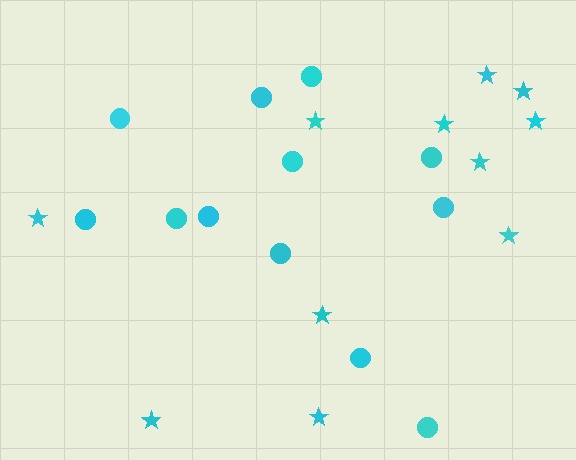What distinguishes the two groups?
There are 2 groups: one group of circles (12) and one group of stars (11).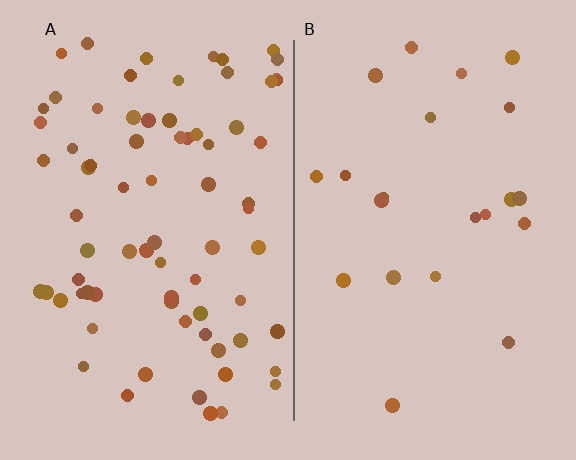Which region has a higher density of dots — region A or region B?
A (the left).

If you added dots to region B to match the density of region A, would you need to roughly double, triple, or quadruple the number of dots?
Approximately triple.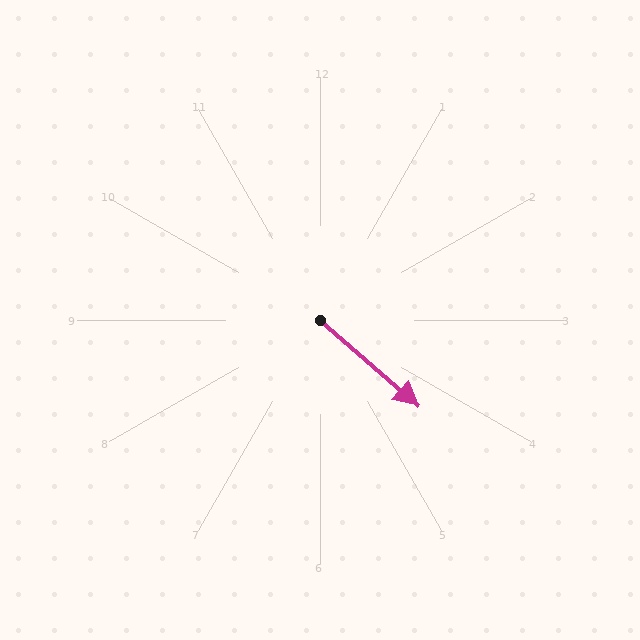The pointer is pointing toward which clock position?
Roughly 4 o'clock.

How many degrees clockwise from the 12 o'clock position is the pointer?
Approximately 131 degrees.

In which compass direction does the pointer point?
Southeast.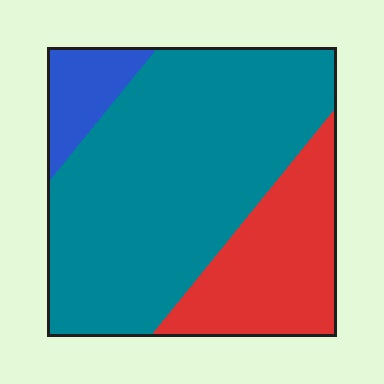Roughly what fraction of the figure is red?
Red takes up about one quarter (1/4) of the figure.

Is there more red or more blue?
Red.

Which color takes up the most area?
Teal, at roughly 65%.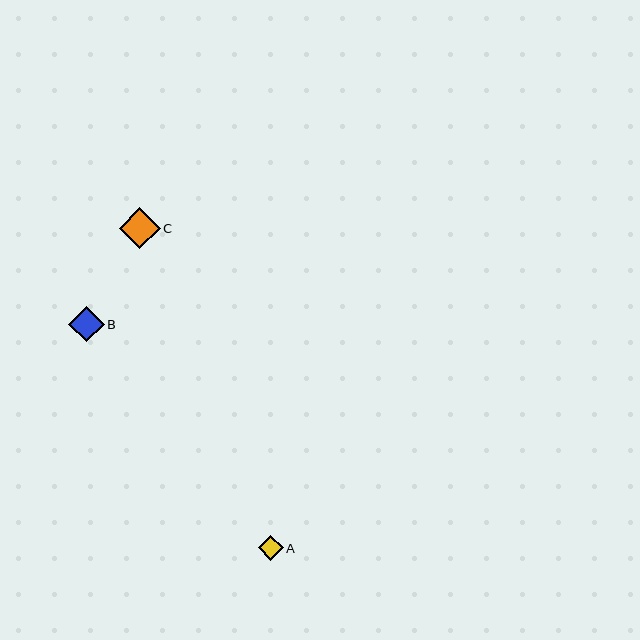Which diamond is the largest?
Diamond C is the largest with a size of approximately 41 pixels.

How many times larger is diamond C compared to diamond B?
Diamond C is approximately 1.2 times the size of diamond B.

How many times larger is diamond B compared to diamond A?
Diamond B is approximately 1.4 times the size of diamond A.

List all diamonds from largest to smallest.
From largest to smallest: C, B, A.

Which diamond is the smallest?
Diamond A is the smallest with a size of approximately 25 pixels.